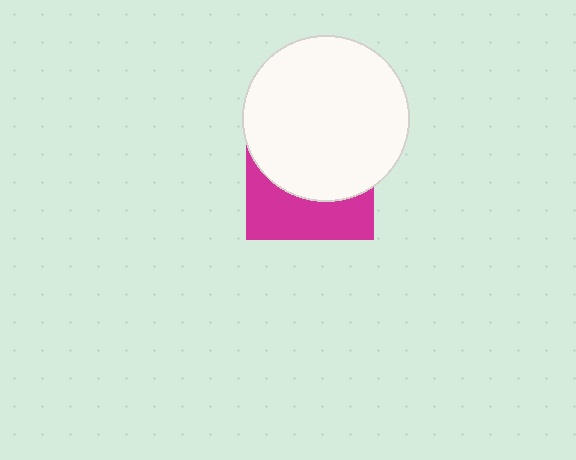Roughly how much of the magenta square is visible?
A small part of it is visible (roughly 38%).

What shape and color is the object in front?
The object in front is a white circle.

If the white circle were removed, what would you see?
You would see the complete magenta square.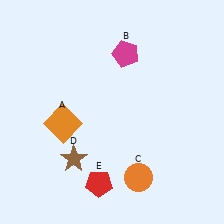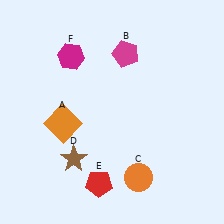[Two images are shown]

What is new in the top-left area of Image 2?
A magenta hexagon (F) was added in the top-left area of Image 2.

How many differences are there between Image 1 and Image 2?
There is 1 difference between the two images.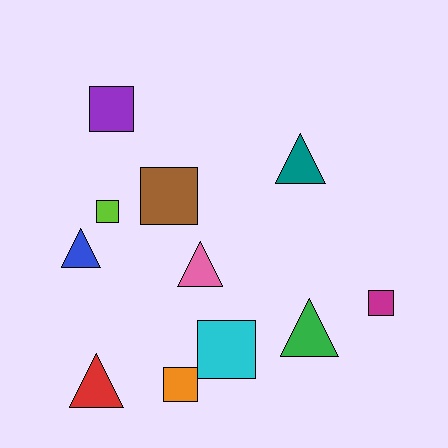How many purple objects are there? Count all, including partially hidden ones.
There is 1 purple object.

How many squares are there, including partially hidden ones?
There are 6 squares.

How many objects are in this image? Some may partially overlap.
There are 11 objects.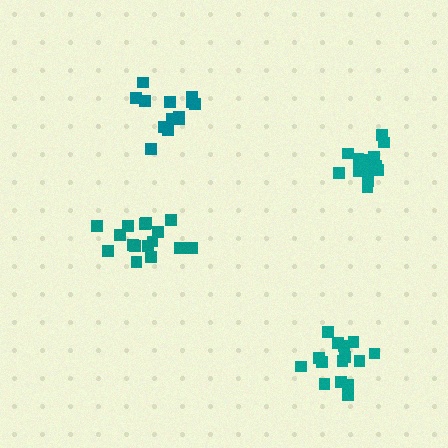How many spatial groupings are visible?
There are 4 spatial groupings.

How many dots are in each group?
Group 1: 16 dots, Group 2: 15 dots, Group 3: 13 dots, Group 4: 15 dots (59 total).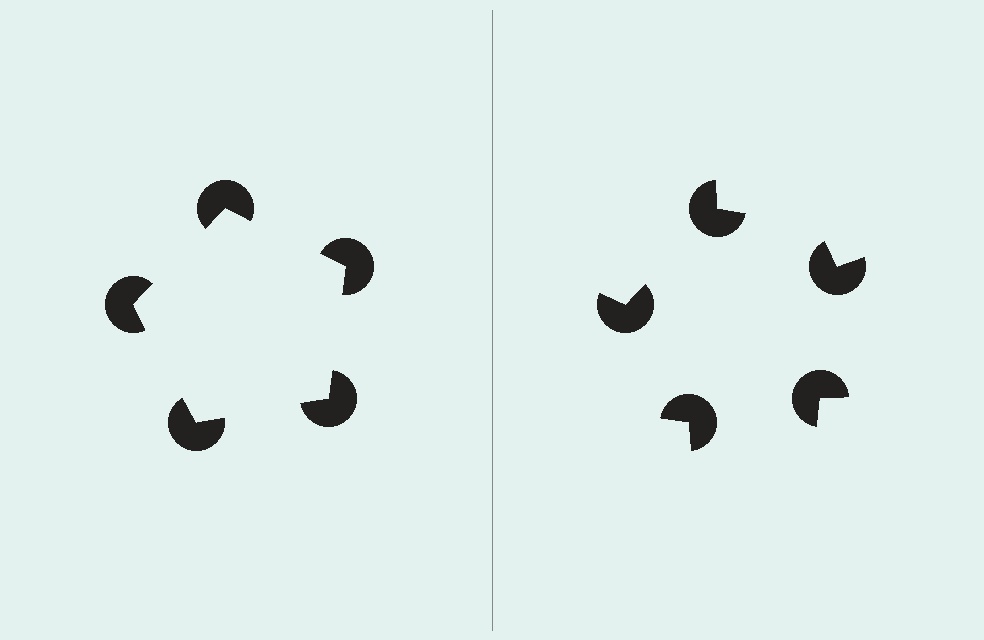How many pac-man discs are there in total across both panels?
10 — 5 on each side.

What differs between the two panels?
The pac-man discs are positioned identically on both sides; only the wedge orientations differ. On the left they align to a pentagon; on the right they are misaligned.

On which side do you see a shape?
An illusory pentagon appears on the left side. On the right side the wedge cuts are rotated, so no coherent shape forms.